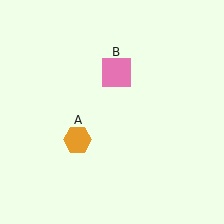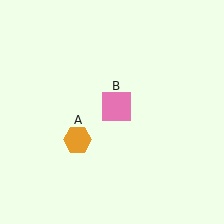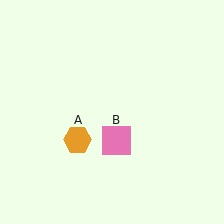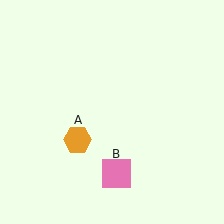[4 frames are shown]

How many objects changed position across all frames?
1 object changed position: pink square (object B).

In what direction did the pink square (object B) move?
The pink square (object B) moved down.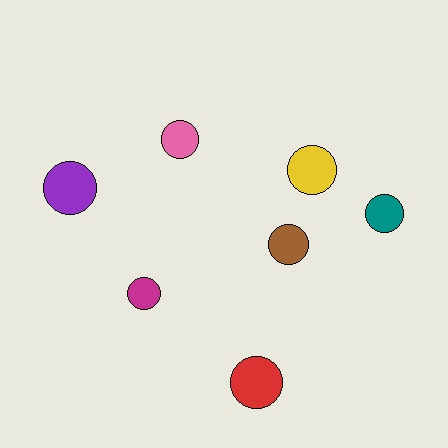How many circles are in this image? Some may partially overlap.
There are 7 circles.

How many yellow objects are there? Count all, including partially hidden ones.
There is 1 yellow object.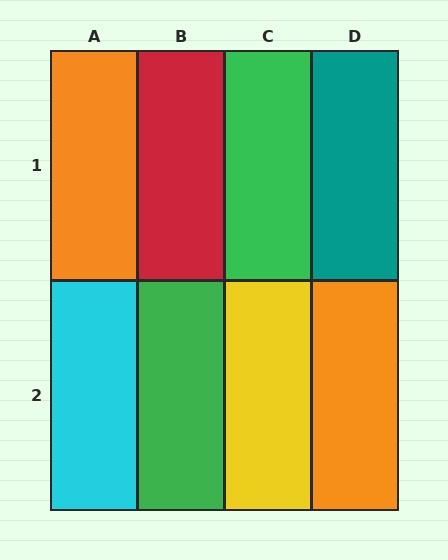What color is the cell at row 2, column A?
Cyan.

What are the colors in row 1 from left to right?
Orange, red, green, teal.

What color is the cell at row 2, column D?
Orange.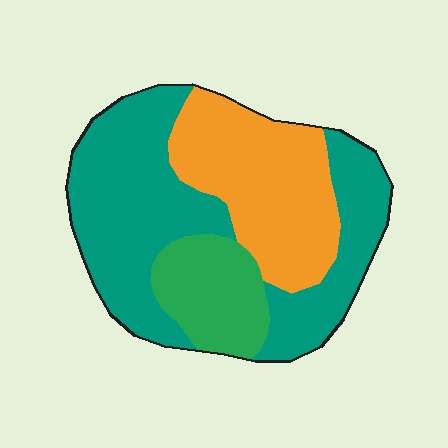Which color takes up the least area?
Green, at roughly 15%.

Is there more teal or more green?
Teal.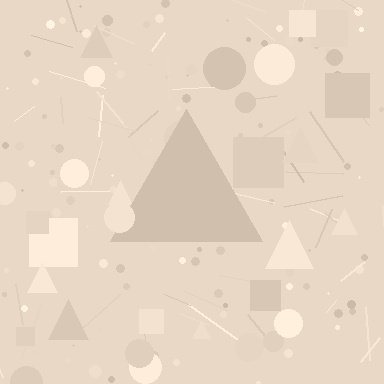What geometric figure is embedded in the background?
A triangle is embedded in the background.